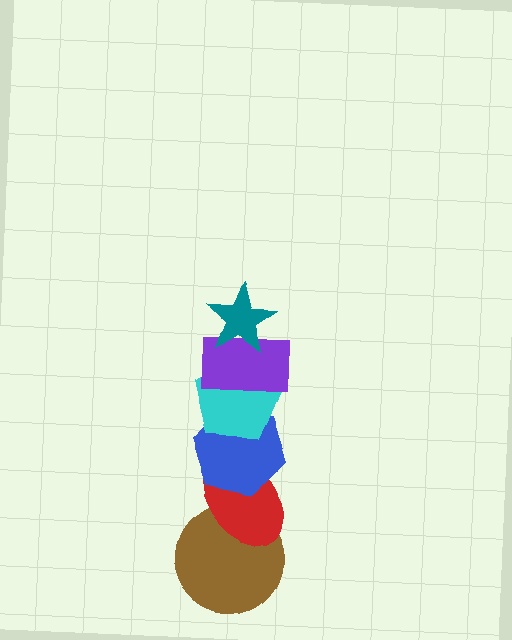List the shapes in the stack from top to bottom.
From top to bottom: the teal star, the purple rectangle, the cyan pentagon, the blue hexagon, the red ellipse, the brown circle.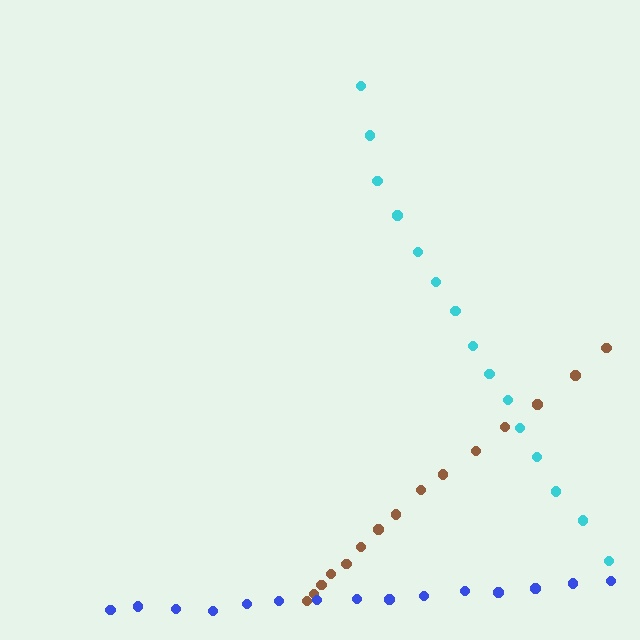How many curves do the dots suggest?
There are 3 distinct paths.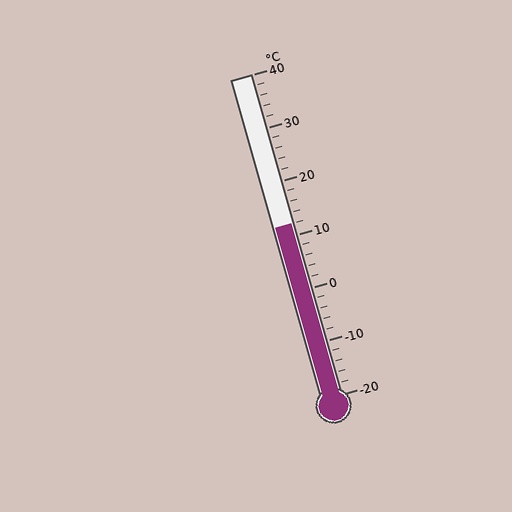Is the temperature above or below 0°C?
The temperature is above 0°C.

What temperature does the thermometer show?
The thermometer shows approximately 12°C.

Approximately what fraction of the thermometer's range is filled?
The thermometer is filled to approximately 55% of its range.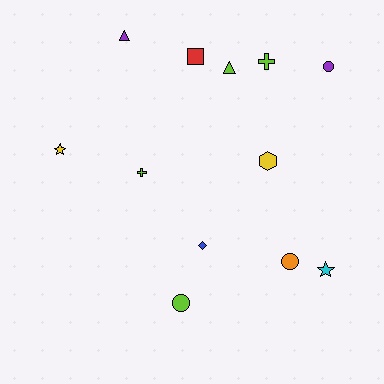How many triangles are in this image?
There are 2 triangles.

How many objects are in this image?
There are 12 objects.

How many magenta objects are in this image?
There are no magenta objects.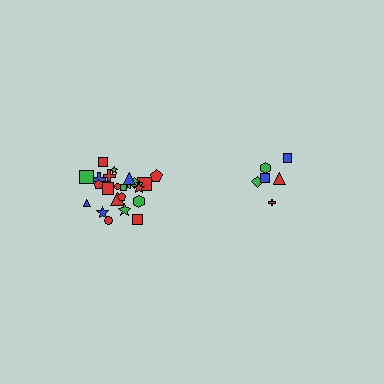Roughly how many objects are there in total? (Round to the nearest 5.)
Roughly 30 objects in total.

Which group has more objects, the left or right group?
The left group.